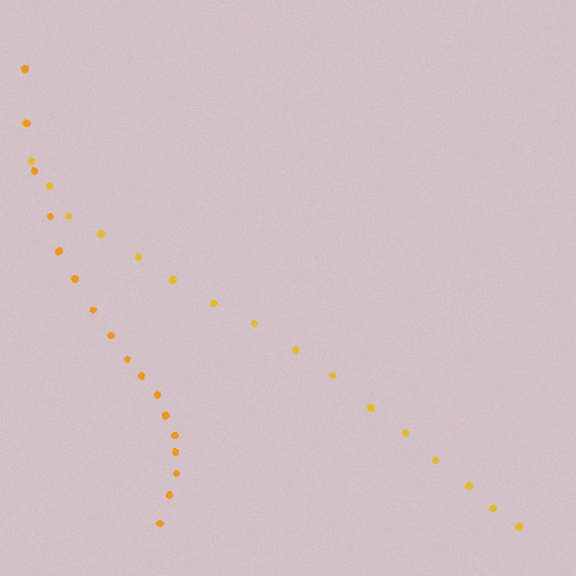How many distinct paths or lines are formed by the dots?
There are 2 distinct paths.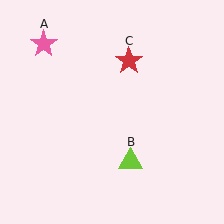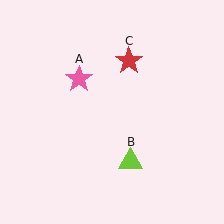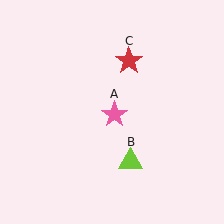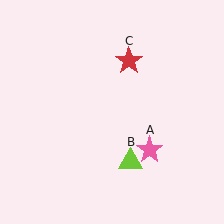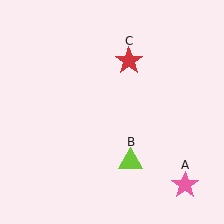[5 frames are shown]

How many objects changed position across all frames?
1 object changed position: pink star (object A).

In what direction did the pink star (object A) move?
The pink star (object A) moved down and to the right.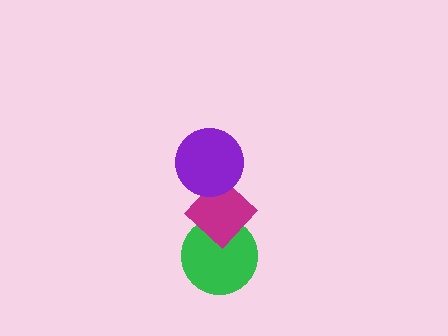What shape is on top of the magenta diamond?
The purple circle is on top of the magenta diamond.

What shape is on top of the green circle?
The magenta diamond is on top of the green circle.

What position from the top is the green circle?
The green circle is 3rd from the top.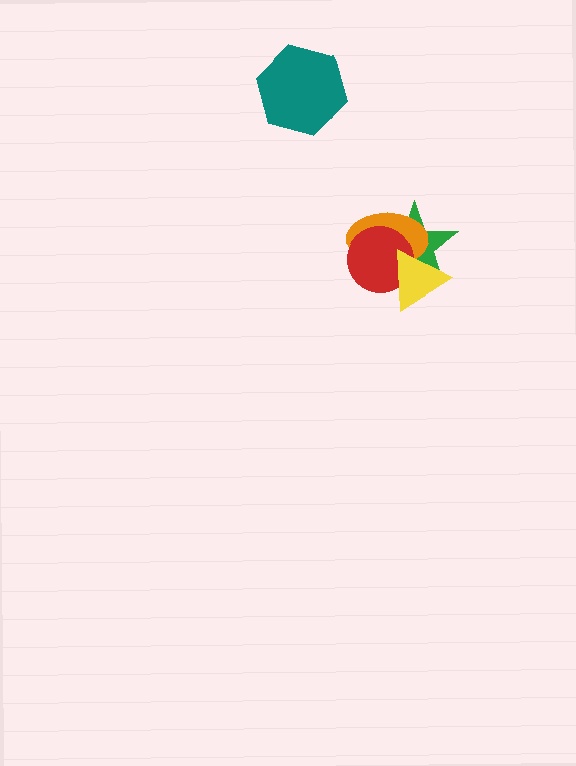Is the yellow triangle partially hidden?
No, no other shape covers it.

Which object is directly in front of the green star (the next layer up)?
The orange ellipse is directly in front of the green star.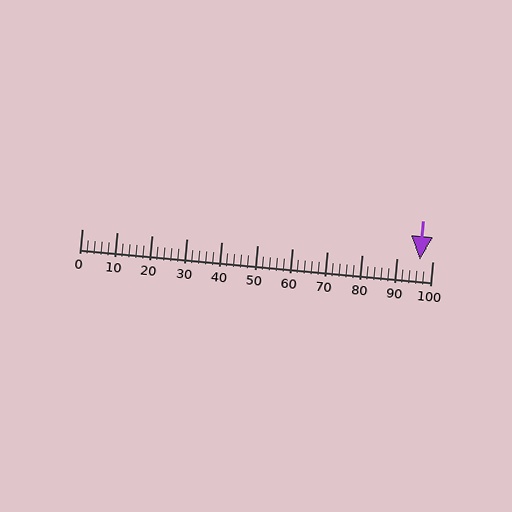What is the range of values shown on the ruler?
The ruler shows values from 0 to 100.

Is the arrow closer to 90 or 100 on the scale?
The arrow is closer to 100.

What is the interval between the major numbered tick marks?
The major tick marks are spaced 10 units apart.